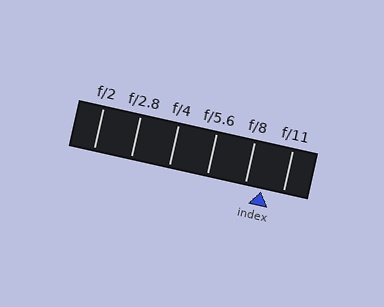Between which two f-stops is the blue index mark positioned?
The index mark is between f/8 and f/11.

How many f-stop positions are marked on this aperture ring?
There are 6 f-stop positions marked.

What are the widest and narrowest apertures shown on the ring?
The widest aperture shown is f/2 and the narrowest is f/11.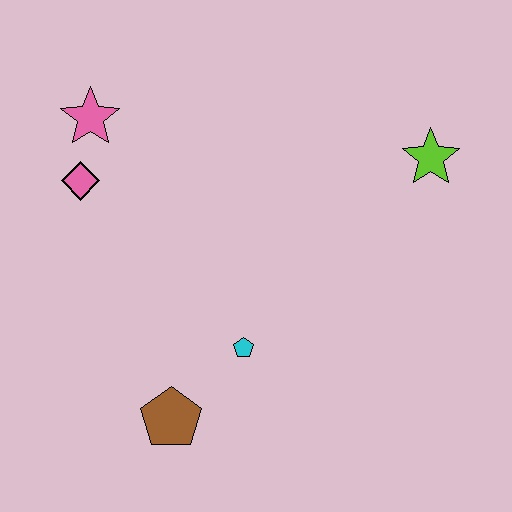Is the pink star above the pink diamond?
Yes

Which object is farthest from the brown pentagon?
The lime star is farthest from the brown pentagon.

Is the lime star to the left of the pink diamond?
No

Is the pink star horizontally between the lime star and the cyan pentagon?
No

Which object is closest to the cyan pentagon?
The brown pentagon is closest to the cyan pentagon.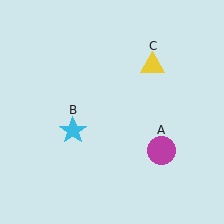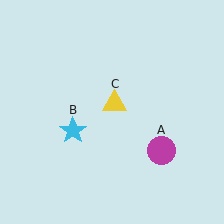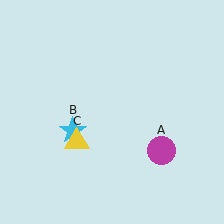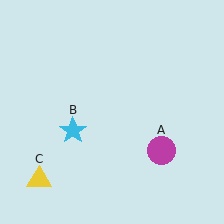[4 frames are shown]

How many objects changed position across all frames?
1 object changed position: yellow triangle (object C).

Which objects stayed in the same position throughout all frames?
Magenta circle (object A) and cyan star (object B) remained stationary.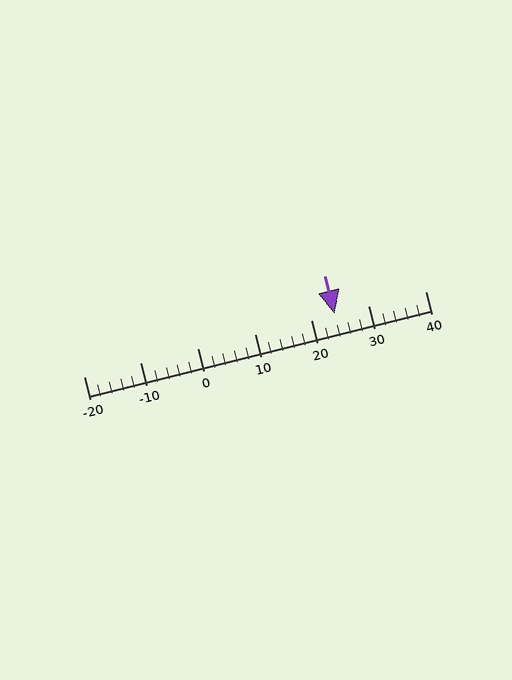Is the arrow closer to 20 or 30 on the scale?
The arrow is closer to 20.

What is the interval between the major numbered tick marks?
The major tick marks are spaced 10 units apart.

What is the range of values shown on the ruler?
The ruler shows values from -20 to 40.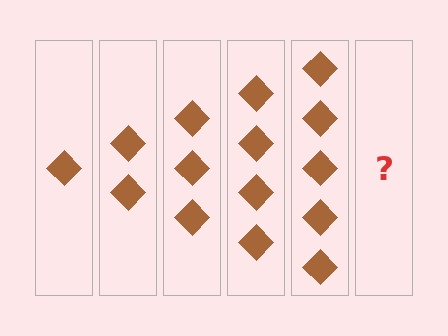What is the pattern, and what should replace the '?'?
The pattern is that each step adds one more diamond. The '?' should be 6 diamonds.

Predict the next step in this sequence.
The next step is 6 diamonds.